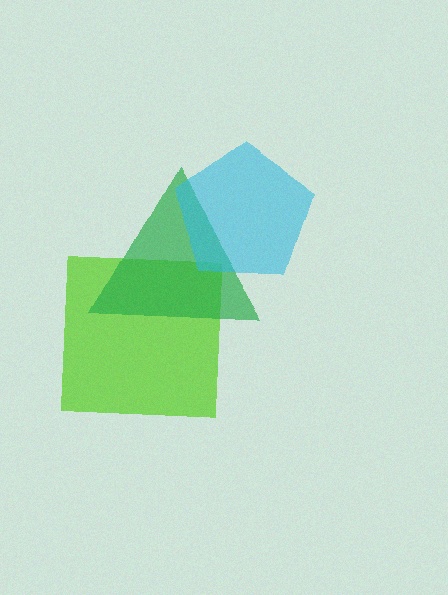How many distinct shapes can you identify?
There are 3 distinct shapes: a lime square, a green triangle, a cyan pentagon.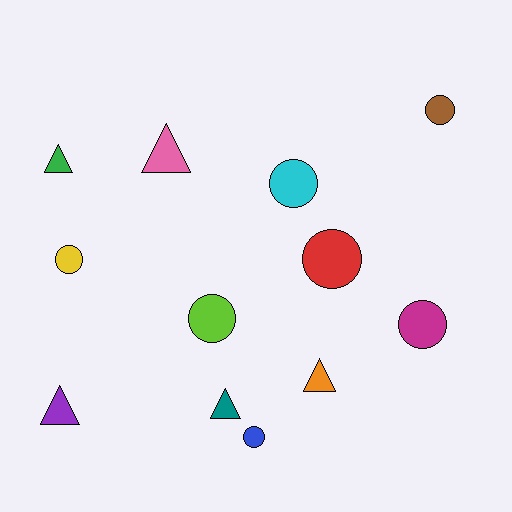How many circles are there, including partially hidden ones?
There are 7 circles.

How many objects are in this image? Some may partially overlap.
There are 12 objects.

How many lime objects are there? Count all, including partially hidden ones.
There is 1 lime object.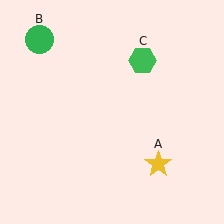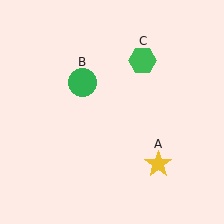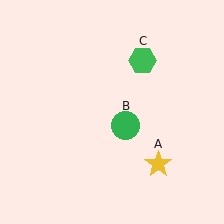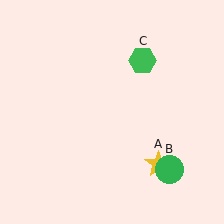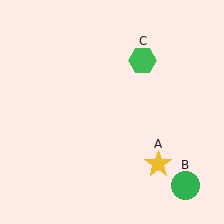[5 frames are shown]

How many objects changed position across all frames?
1 object changed position: green circle (object B).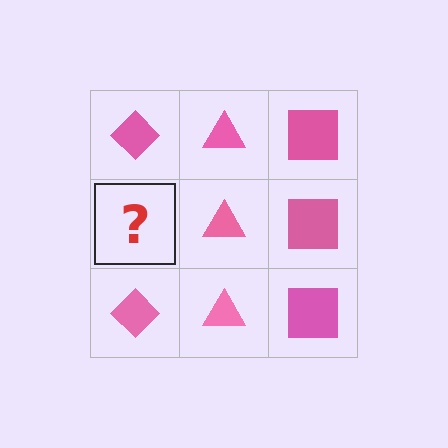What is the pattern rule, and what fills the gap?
The rule is that each column has a consistent shape. The gap should be filled with a pink diamond.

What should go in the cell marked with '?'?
The missing cell should contain a pink diamond.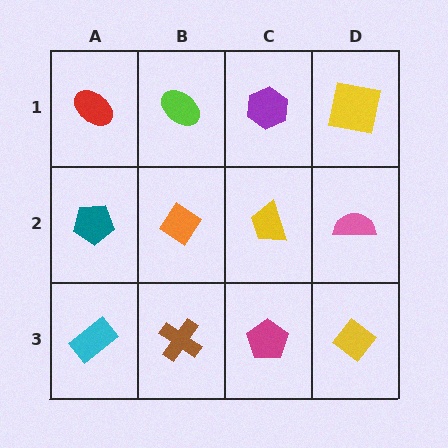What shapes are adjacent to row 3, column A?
A teal pentagon (row 2, column A), a brown cross (row 3, column B).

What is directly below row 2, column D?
A yellow diamond.